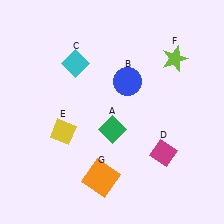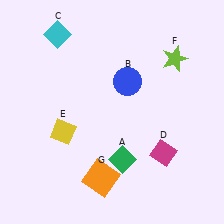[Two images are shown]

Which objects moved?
The objects that moved are: the green diamond (A), the cyan diamond (C).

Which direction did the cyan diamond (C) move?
The cyan diamond (C) moved up.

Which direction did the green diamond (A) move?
The green diamond (A) moved down.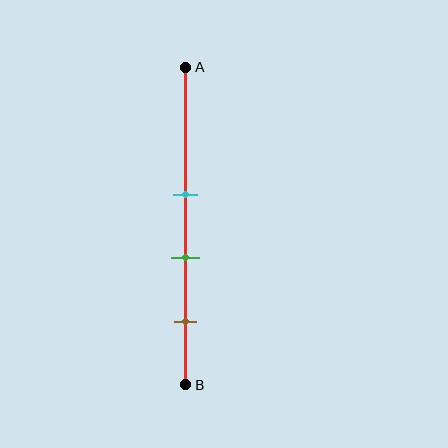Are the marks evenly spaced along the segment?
Yes, the marks are approximately evenly spaced.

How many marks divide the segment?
There are 3 marks dividing the segment.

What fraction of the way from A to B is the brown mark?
The brown mark is approximately 80% (0.8) of the way from A to B.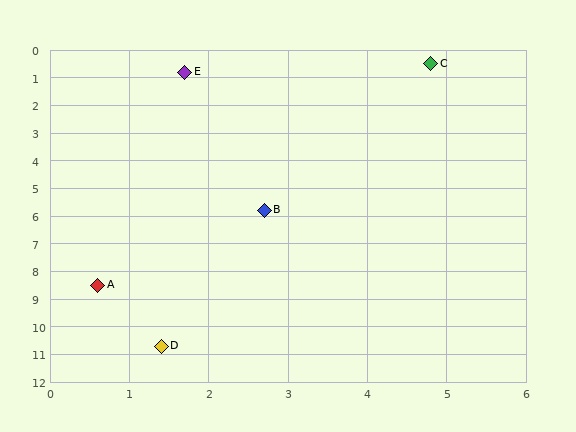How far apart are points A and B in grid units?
Points A and B are about 3.4 grid units apart.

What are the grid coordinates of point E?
Point E is at approximately (1.7, 0.8).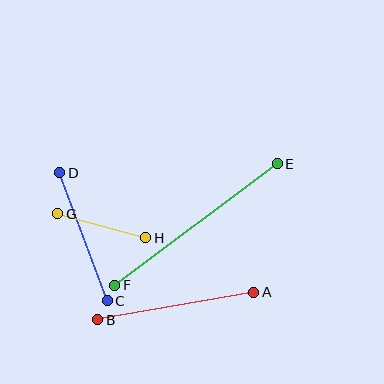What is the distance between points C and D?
The distance is approximately 137 pixels.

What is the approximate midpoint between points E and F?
The midpoint is at approximately (196, 225) pixels.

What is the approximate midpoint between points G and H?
The midpoint is at approximately (102, 226) pixels.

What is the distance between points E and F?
The distance is approximately 203 pixels.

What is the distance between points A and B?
The distance is approximately 158 pixels.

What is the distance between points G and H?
The distance is approximately 91 pixels.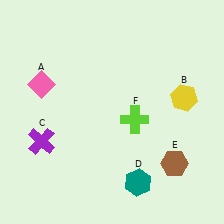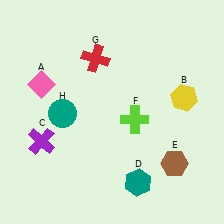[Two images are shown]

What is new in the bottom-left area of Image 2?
A teal circle (H) was added in the bottom-left area of Image 2.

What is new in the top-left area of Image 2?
A red cross (G) was added in the top-left area of Image 2.